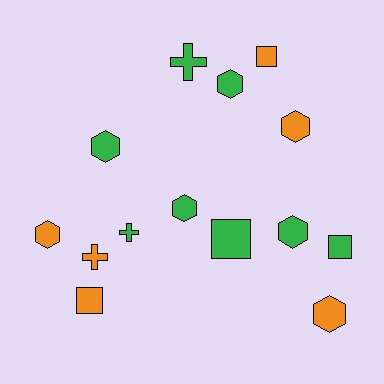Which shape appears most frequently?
Hexagon, with 7 objects.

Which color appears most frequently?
Green, with 8 objects.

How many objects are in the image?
There are 14 objects.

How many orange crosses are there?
There is 1 orange cross.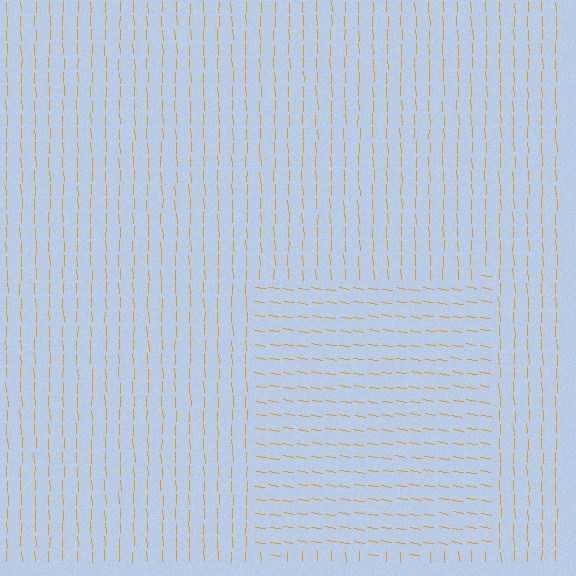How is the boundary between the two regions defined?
The boundary is defined purely by a change in line orientation (approximately 80 degrees difference). All lines are the same color and thickness.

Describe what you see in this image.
The image is filled with small orange line segments. A rectangle region in the image has lines oriented differently from the surrounding lines, creating a visible texture boundary.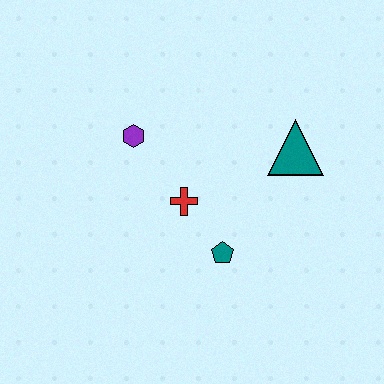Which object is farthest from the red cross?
The teal triangle is farthest from the red cross.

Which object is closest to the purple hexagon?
The red cross is closest to the purple hexagon.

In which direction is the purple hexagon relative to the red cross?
The purple hexagon is above the red cross.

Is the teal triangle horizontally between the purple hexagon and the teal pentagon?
No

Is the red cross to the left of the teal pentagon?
Yes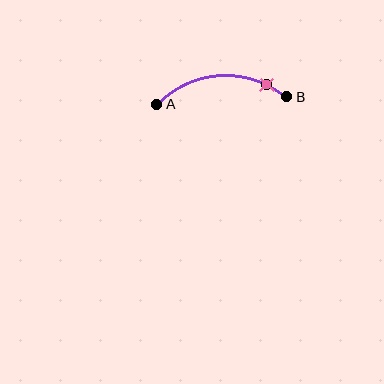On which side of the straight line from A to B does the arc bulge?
The arc bulges above the straight line connecting A and B.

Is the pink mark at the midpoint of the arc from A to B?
No. The pink mark lies on the arc but is closer to endpoint B. The arc midpoint would be at the point on the curve equidistant along the arc from both A and B.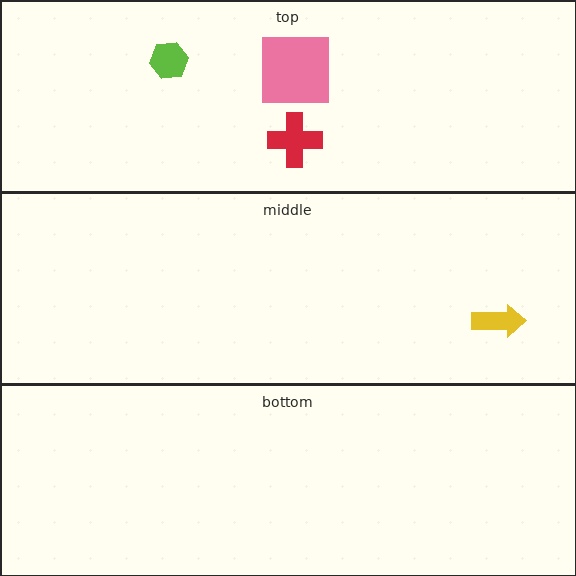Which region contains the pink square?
The top region.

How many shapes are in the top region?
3.